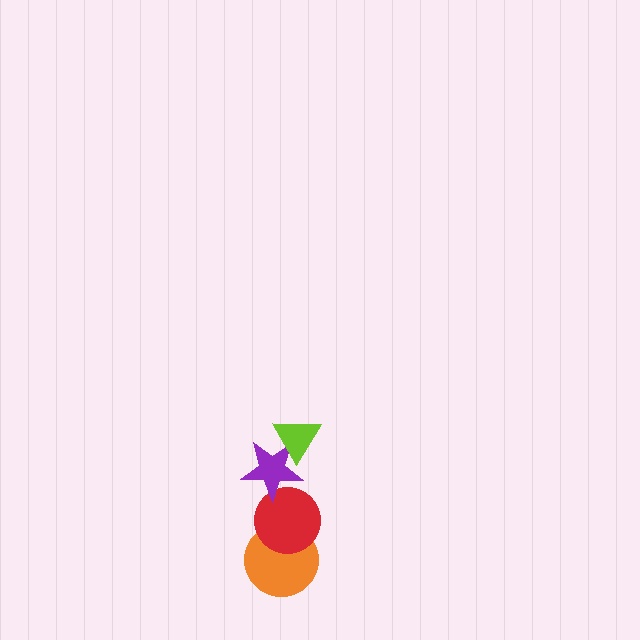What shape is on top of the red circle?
The purple star is on top of the red circle.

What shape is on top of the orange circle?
The red circle is on top of the orange circle.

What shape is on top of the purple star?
The lime triangle is on top of the purple star.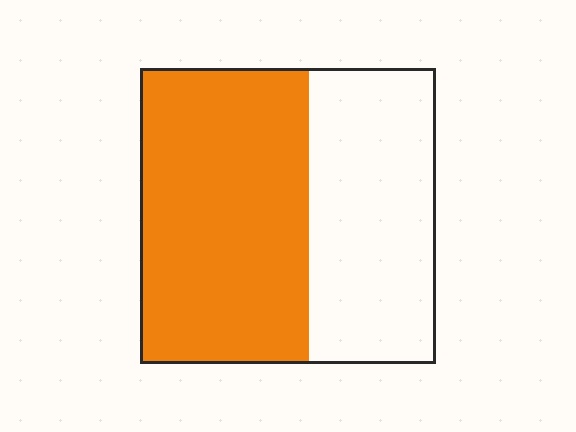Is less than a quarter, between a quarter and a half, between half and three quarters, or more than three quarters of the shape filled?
Between half and three quarters.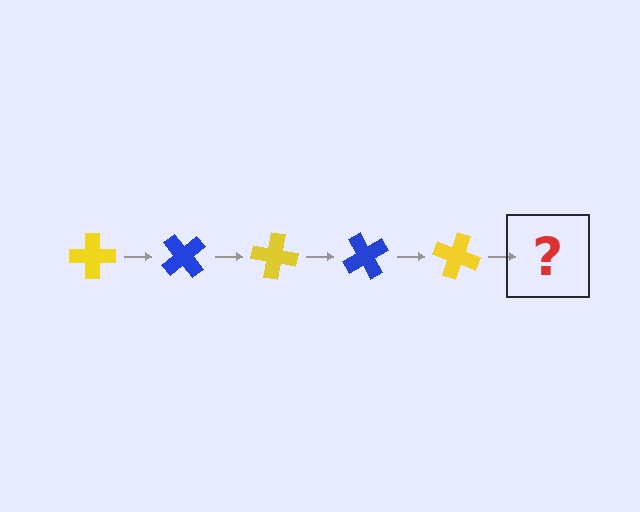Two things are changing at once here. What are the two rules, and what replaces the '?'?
The two rules are that it rotates 50 degrees each step and the color cycles through yellow and blue. The '?' should be a blue cross, rotated 250 degrees from the start.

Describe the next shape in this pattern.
It should be a blue cross, rotated 250 degrees from the start.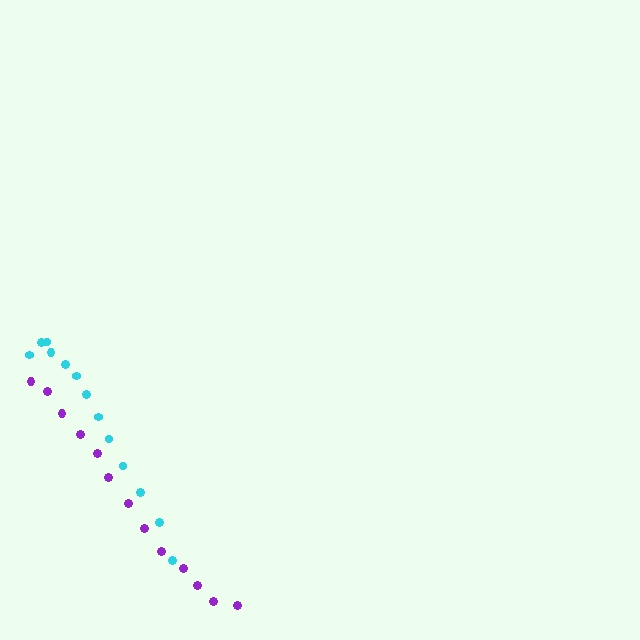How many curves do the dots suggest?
There are 2 distinct paths.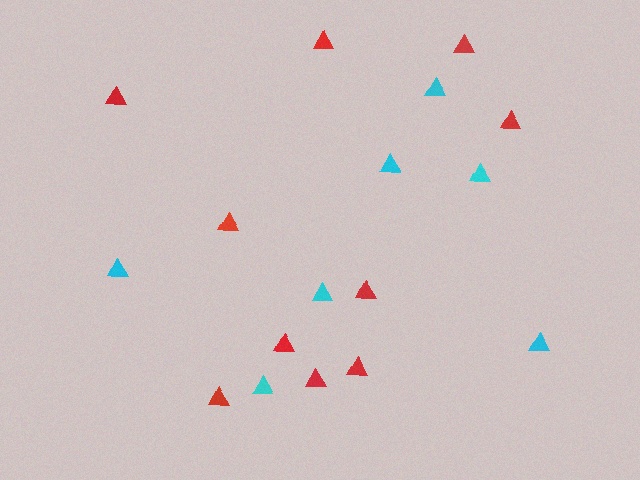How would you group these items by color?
There are 2 groups: one group of cyan triangles (7) and one group of red triangles (10).